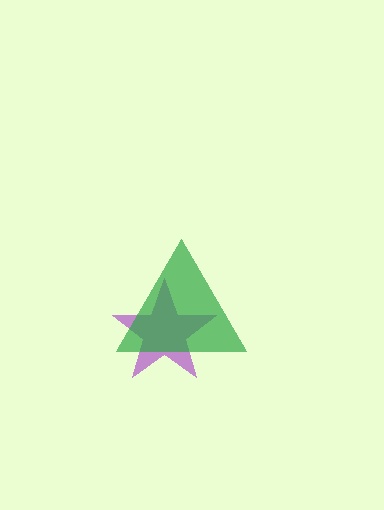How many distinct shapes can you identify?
There are 2 distinct shapes: a purple star, a green triangle.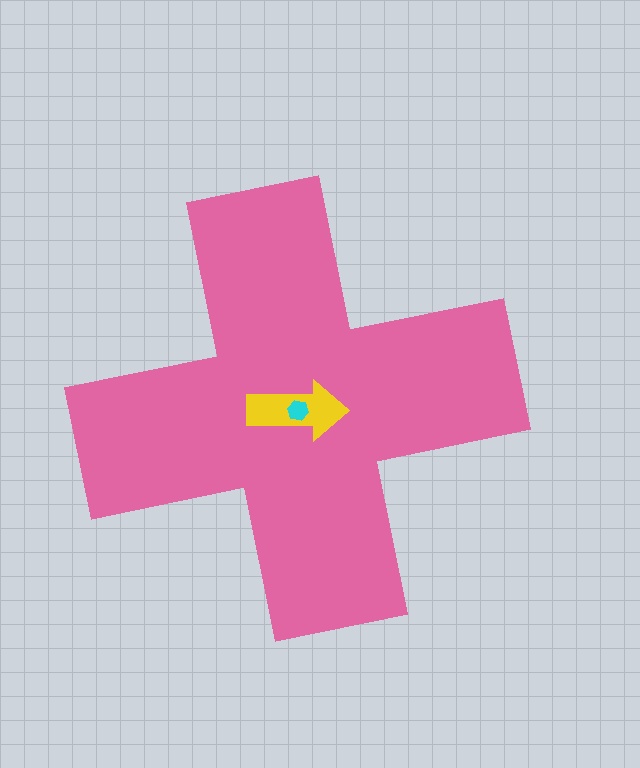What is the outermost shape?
The pink cross.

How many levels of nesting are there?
3.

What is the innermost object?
The cyan hexagon.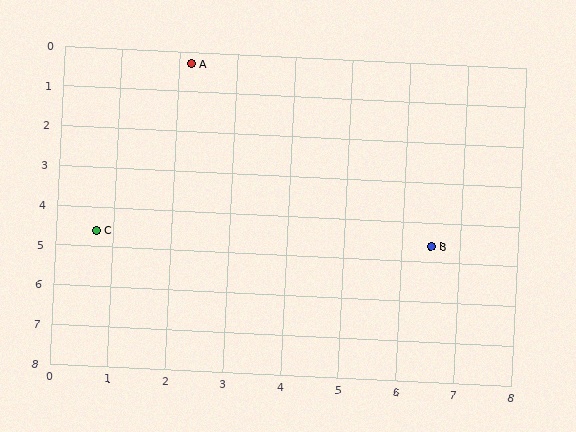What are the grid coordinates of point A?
Point A is at approximately (2.2, 0.3).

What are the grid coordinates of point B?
Point B is at approximately (6.5, 4.6).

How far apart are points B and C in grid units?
Points B and C are about 5.8 grid units apart.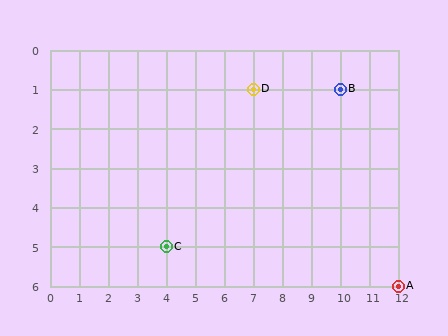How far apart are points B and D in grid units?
Points B and D are 3 columns apart.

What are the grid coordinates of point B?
Point B is at grid coordinates (10, 1).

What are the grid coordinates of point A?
Point A is at grid coordinates (12, 6).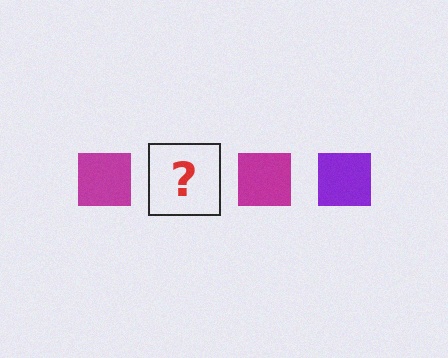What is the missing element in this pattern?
The missing element is a purple square.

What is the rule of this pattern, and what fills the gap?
The rule is that the pattern cycles through magenta, purple squares. The gap should be filled with a purple square.